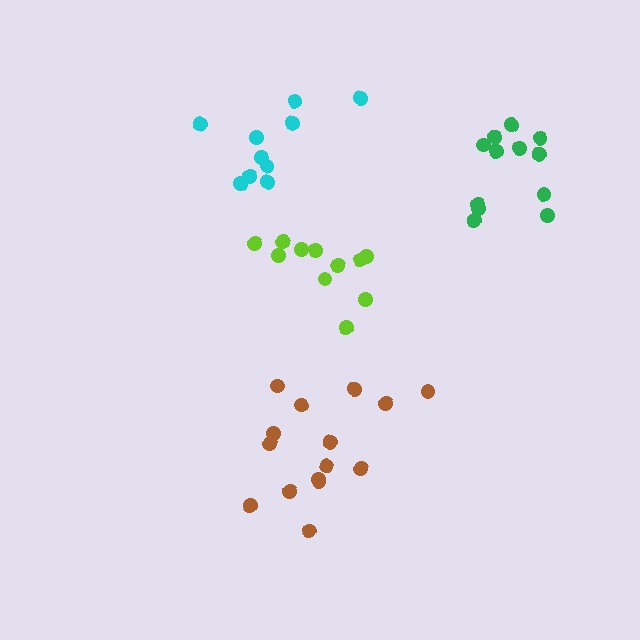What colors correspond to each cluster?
The clusters are colored: brown, lime, cyan, green.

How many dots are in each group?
Group 1: 15 dots, Group 2: 11 dots, Group 3: 10 dots, Group 4: 12 dots (48 total).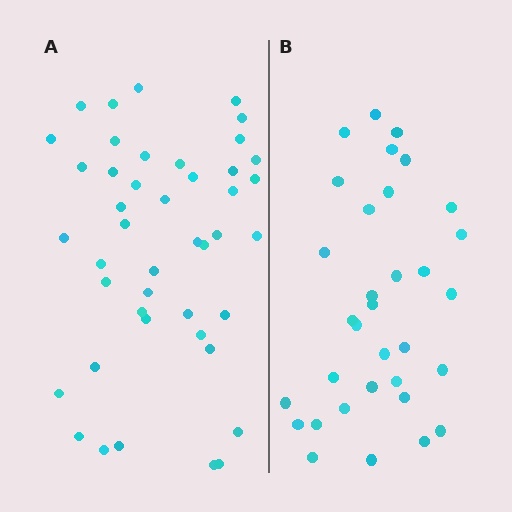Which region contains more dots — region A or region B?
Region A (the left region) has more dots.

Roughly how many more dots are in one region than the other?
Region A has roughly 12 or so more dots than region B.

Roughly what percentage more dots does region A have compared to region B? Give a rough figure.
About 35% more.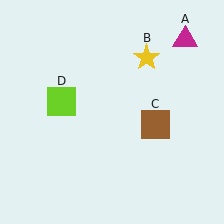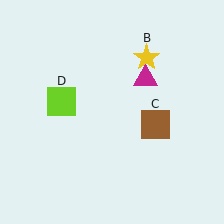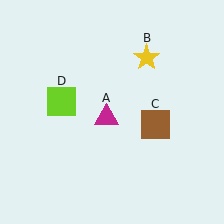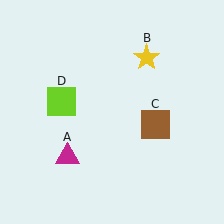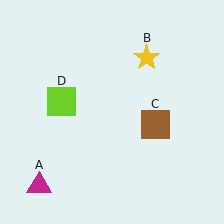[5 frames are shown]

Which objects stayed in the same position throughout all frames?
Yellow star (object B) and brown square (object C) and lime square (object D) remained stationary.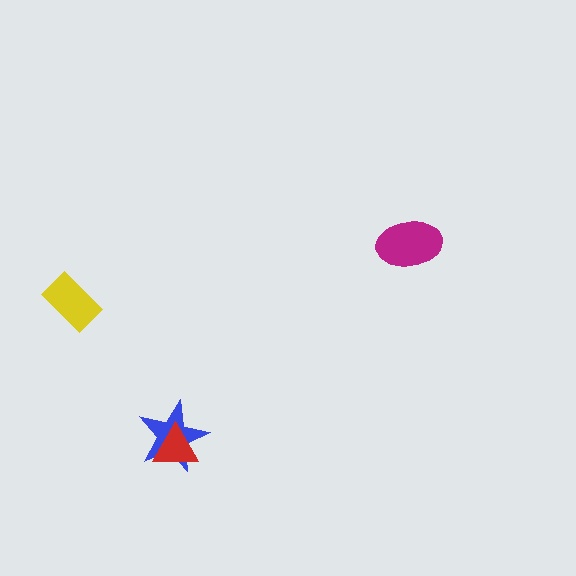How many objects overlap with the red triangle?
1 object overlaps with the red triangle.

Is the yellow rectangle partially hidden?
No, no other shape covers it.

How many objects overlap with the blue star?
1 object overlaps with the blue star.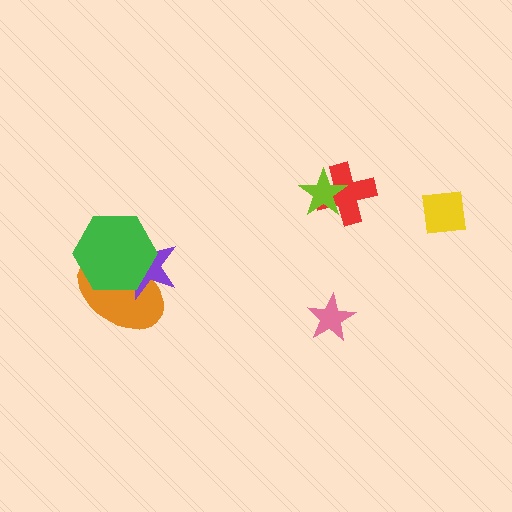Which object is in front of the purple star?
The green hexagon is in front of the purple star.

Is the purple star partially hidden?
Yes, it is partially covered by another shape.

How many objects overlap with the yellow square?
0 objects overlap with the yellow square.